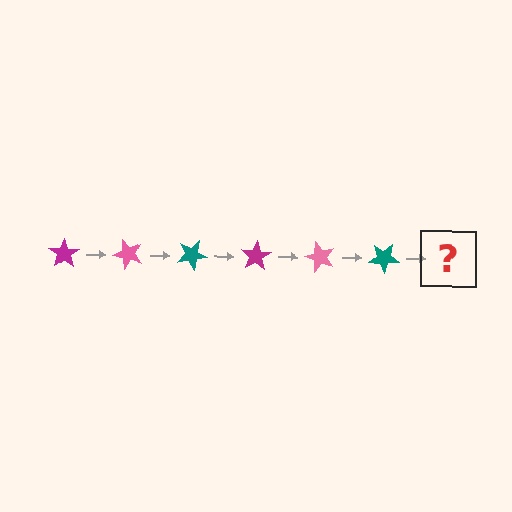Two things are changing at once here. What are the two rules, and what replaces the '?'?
The two rules are that it rotates 50 degrees each step and the color cycles through magenta, pink, and teal. The '?' should be a magenta star, rotated 300 degrees from the start.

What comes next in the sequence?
The next element should be a magenta star, rotated 300 degrees from the start.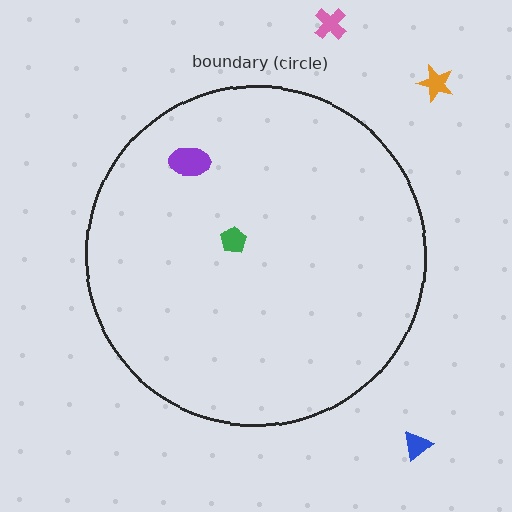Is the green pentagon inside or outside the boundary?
Inside.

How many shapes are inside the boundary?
2 inside, 3 outside.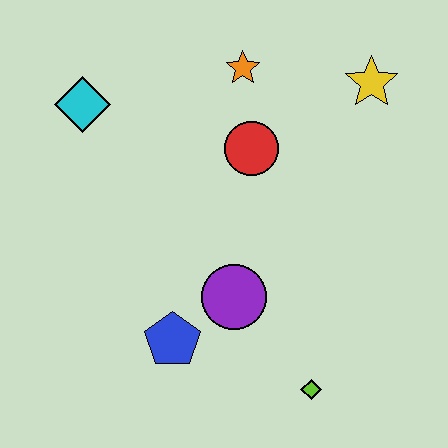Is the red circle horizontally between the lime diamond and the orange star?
Yes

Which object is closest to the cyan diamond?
The orange star is closest to the cyan diamond.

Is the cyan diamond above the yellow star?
No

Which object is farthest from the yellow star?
The blue pentagon is farthest from the yellow star.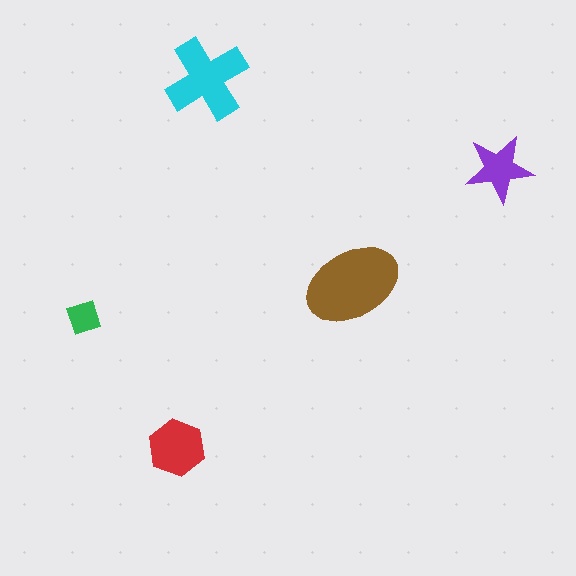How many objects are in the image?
There are 5 objects in the image.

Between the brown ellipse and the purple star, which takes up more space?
The brown ellipse.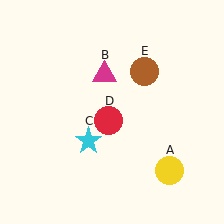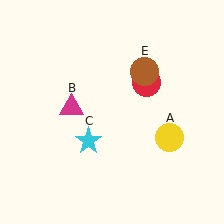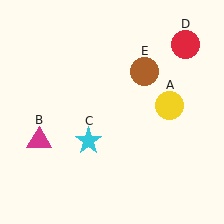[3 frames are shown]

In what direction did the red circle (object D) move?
The red circle (object D) moved up and to the right.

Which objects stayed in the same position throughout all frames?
Cyan star (object C) and brown circle (object E) remained stationary.